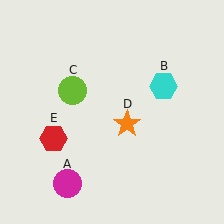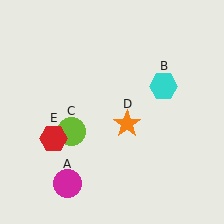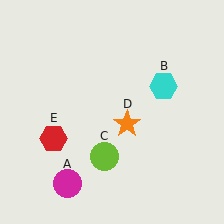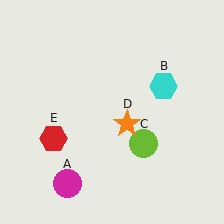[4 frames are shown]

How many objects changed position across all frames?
1 object changed position: lime circle (object C).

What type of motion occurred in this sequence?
The lime circle (object C) rotated counterclockwise around the center of the scene.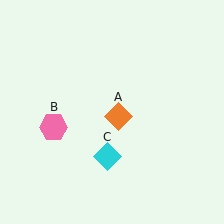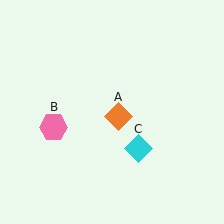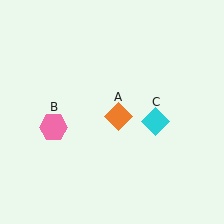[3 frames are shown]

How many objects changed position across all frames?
1 object changed position: cyan diamond (object C).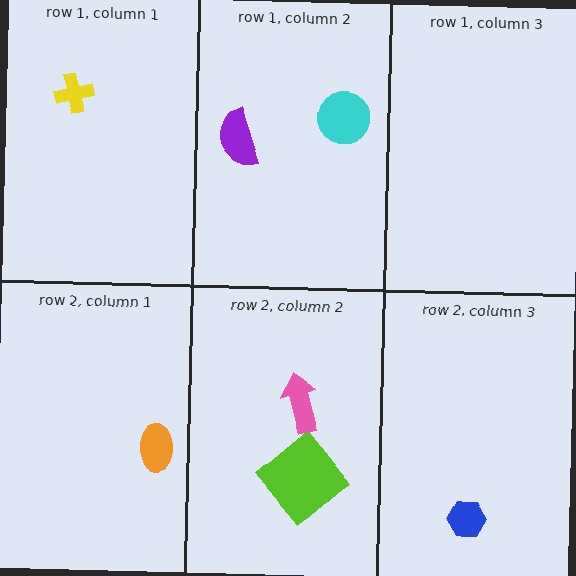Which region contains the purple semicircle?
The row 1, column 2 region.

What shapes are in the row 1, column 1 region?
The yellow cross.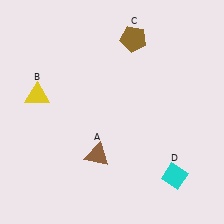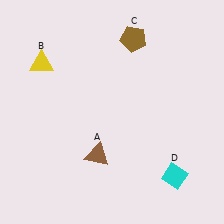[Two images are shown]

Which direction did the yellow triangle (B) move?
The yellow triangle (B) moved up.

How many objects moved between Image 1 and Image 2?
1 object moved between the two images.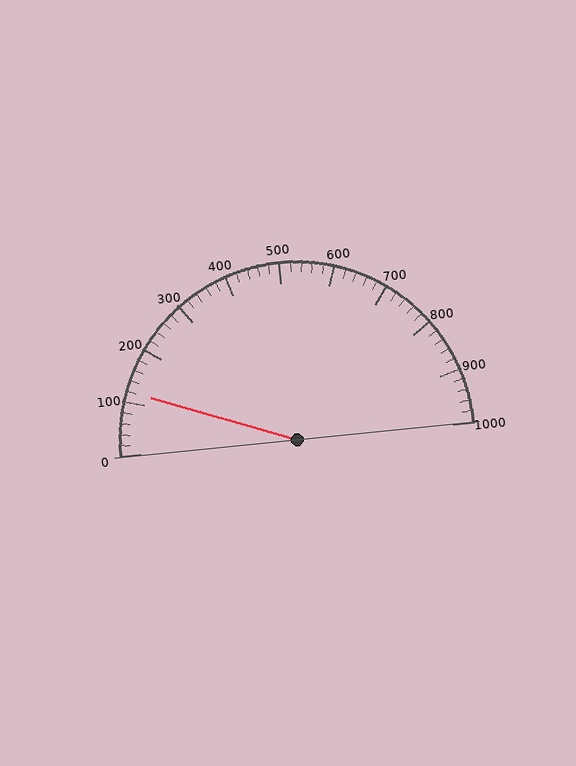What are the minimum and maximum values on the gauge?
The gauge ranges from 0 to 1000.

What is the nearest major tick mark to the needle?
The nearest major tick mark is 100.